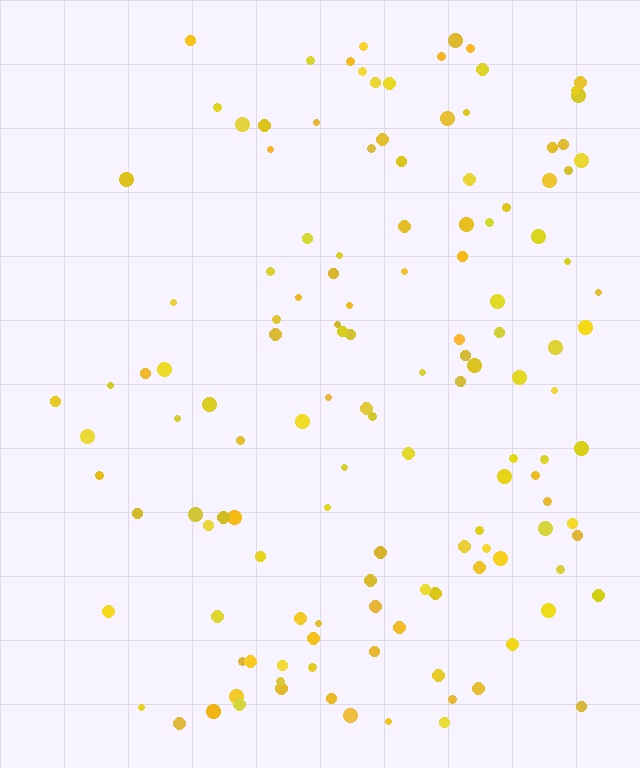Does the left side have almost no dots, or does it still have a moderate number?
Still a moderate number, just noticeably fewer than the right.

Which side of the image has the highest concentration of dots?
The right.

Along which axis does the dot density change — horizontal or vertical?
Horizontal.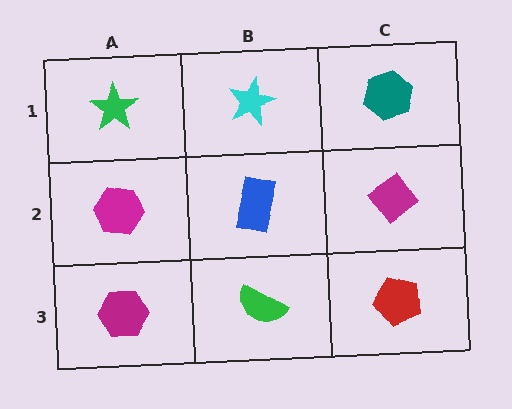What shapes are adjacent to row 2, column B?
A cyan star (row 1, column B), a green semicircle (row 3, column B), a magenta hexagon (row 2, column A), a magenta diamond (row 2, column C).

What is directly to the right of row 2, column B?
A magenta diamond.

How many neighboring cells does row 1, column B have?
3.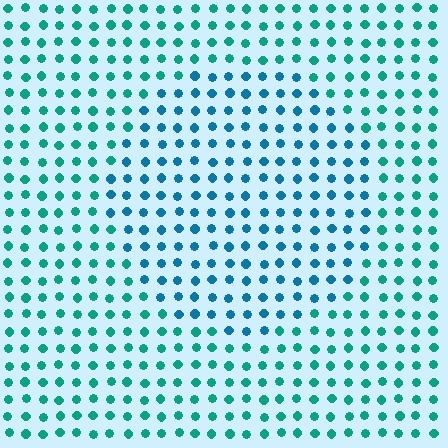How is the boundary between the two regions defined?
The boundary is defined purely by a slight shift in hue (about 30 degrees). Spacing, size, and orientation are identical on both sides.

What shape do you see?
I see a circle.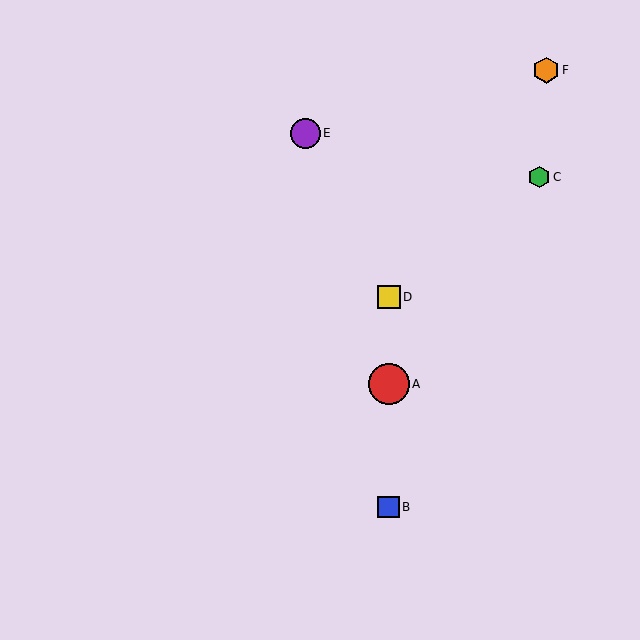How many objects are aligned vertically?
3 objects (A, B, D) are aligned vertically.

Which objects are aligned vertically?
Objects A, B, D are aligned vertically.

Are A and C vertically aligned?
No, A is at x≈389 and C is at x≈539.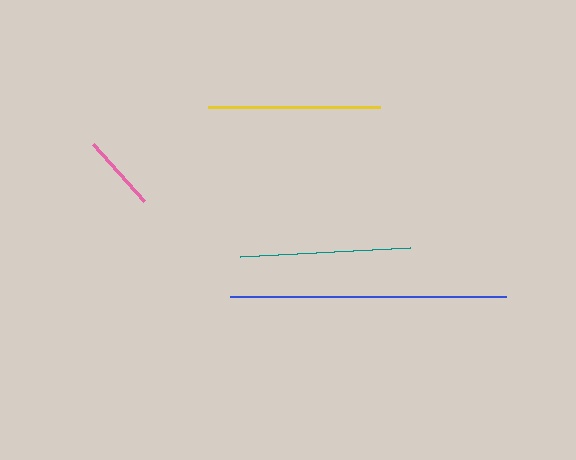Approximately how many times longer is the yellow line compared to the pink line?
The yellow line is approximately 2.2 times the length of the pink line.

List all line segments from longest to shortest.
From longest to shortest: blue, yellow, teal, pink.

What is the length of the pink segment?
The pink segment is approximately 77 pixels long.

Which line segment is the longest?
The blue line is the longest at approximately 277 pixels.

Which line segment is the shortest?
The pink line is the shortest at approximately 77 pixels.